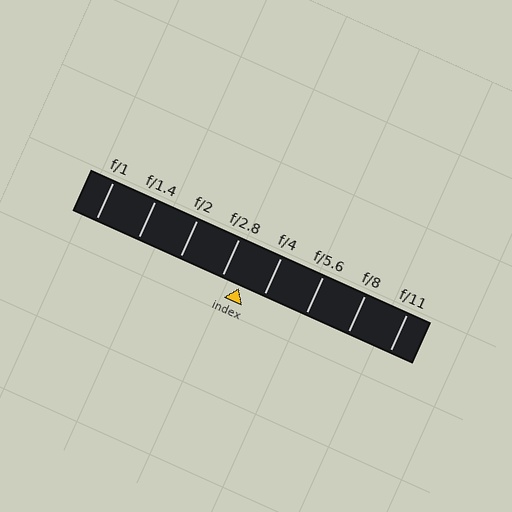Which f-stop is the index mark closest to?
The index mark is closest to f/2.8.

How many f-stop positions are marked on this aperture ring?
There are 8 f-stop positions marked.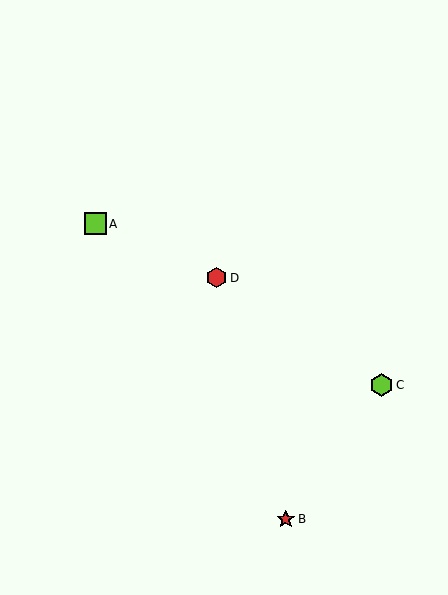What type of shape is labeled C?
Shape C is a lime hexagon.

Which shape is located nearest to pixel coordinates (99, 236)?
The lime square (labeled A) at (95, 224) is nearest to that location.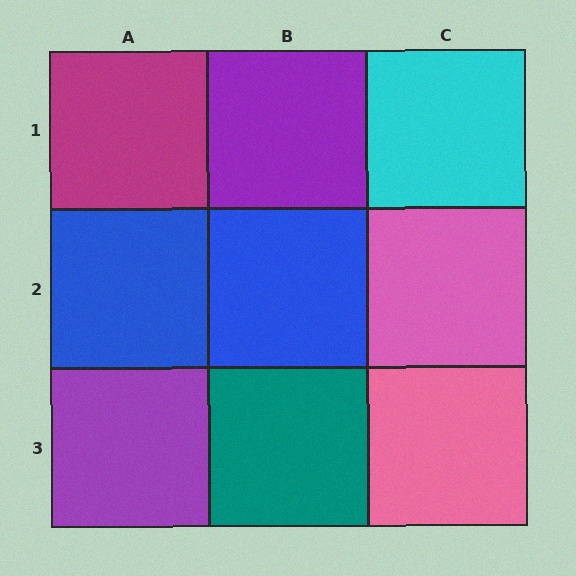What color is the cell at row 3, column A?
Purple.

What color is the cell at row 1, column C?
Cyan.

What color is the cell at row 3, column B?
Teal.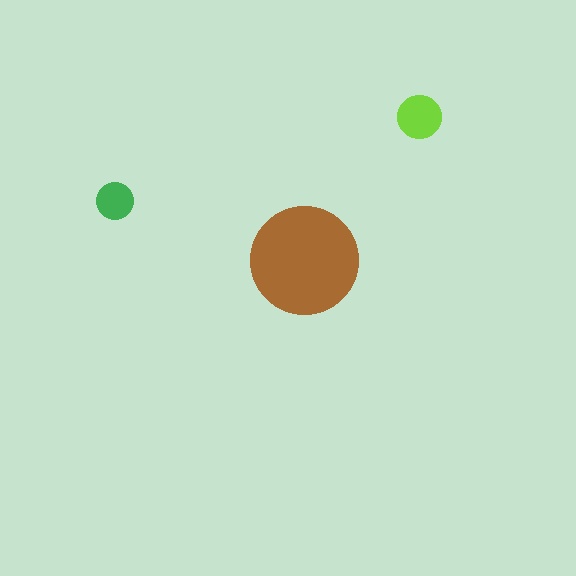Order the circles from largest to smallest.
the brown one, the lime one, the green one.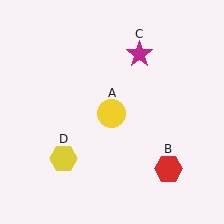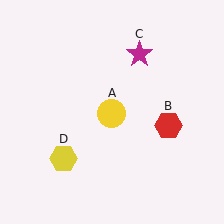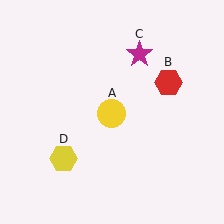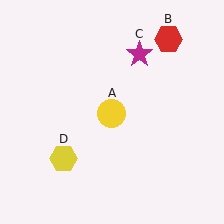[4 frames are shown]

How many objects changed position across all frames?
1 object changed position: red hexagon (object B).